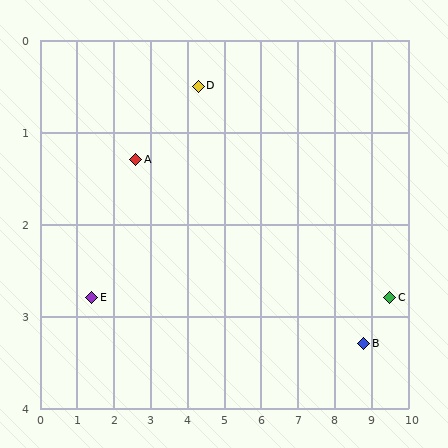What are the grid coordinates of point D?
Point D is at approximately (4.3, 0.5).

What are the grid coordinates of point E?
Point E is at approximately (1.4, 2.8).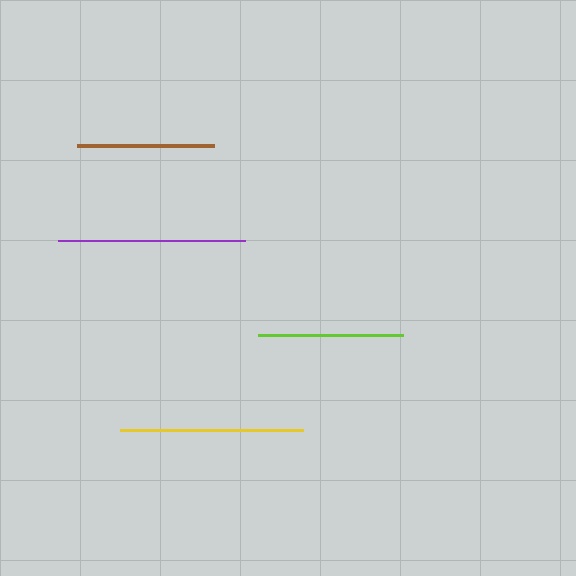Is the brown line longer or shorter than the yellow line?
The yellow line is longer than the brown line.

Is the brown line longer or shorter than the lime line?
The lime line is longer than the brown line.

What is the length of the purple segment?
The purple segment is approximately 187 pixels long.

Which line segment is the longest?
The purple line is the longest at approximately 187 pixels.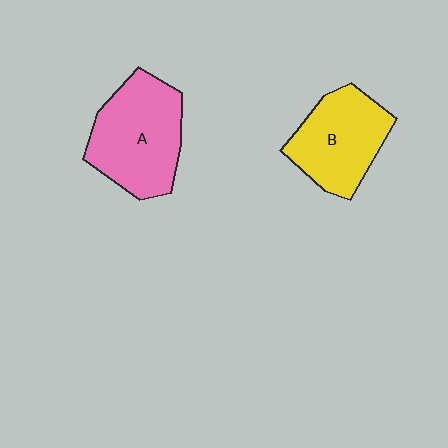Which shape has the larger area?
Shape A (pink).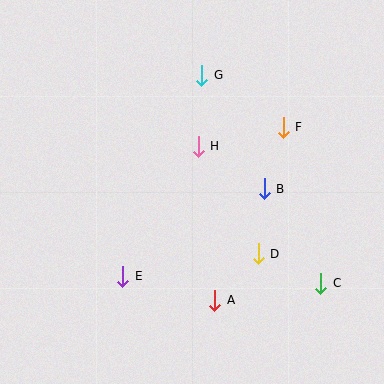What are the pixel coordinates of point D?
Point D is at (258, 254).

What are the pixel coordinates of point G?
Point G is at (202, 75).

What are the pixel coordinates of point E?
Point E is at (123, 276).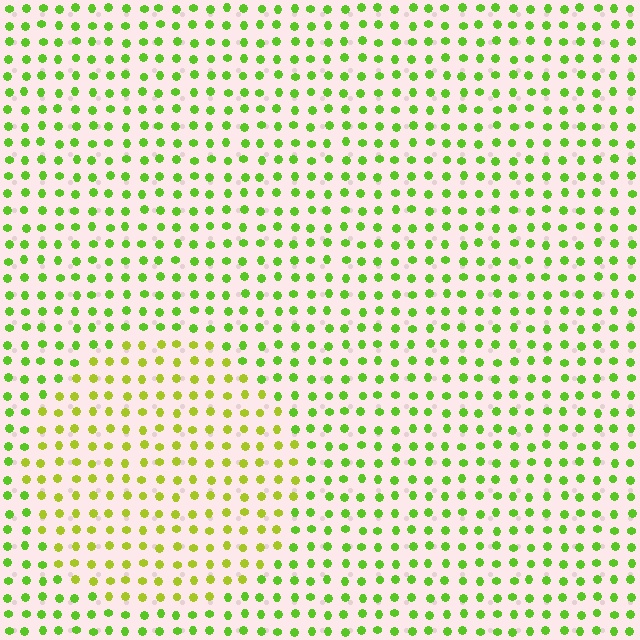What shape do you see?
I see a circle.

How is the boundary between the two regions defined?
The boundary is defined purely by a slight shift in hue (about 29 degrees). Spacing, size, and orientation are identical on both sides.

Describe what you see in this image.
The image is filled with small lime elements in a uniform arrangement. A circle-shaped region is visible where the elements are tinted to a slightly different hue, forming a subtle color boundary.